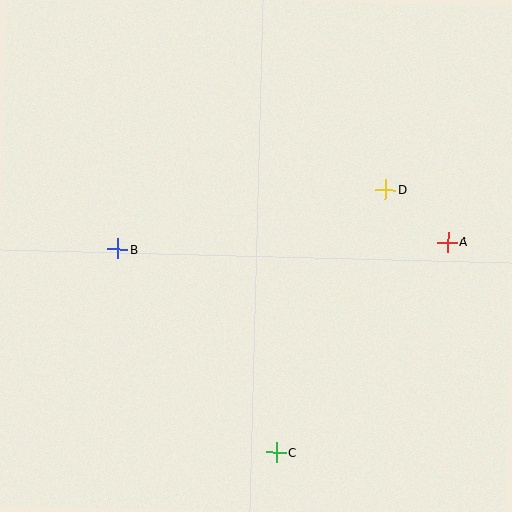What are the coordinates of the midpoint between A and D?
The midpoint between A and D is at (417, 216).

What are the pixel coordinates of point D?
Point D is at (386, 189).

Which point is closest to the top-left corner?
Point B is closest to the top-left corner.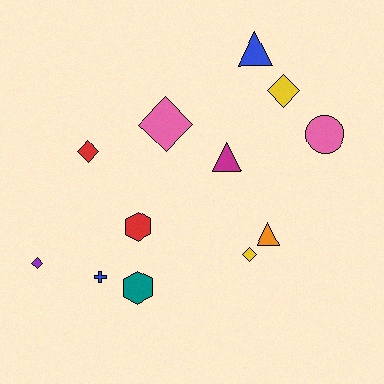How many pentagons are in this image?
There are no pentagons.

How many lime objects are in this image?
There are no lime objects.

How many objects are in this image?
There are 12 objects.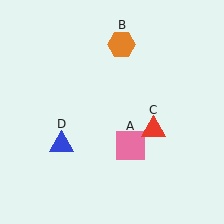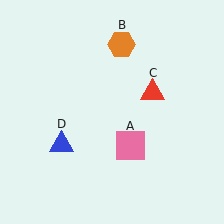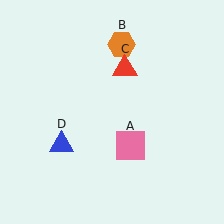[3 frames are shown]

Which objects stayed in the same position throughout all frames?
Pink square (object A) and orange hexagon (object B) and blue triangle (object D) remained stationary.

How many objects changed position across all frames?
1 object changed position: red triangle (object C).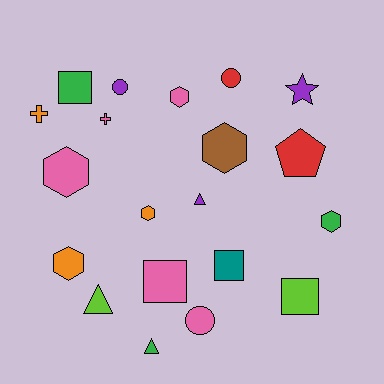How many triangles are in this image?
There are 3 triangles.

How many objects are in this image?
There are 20 objects.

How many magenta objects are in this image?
There are no magenta objects.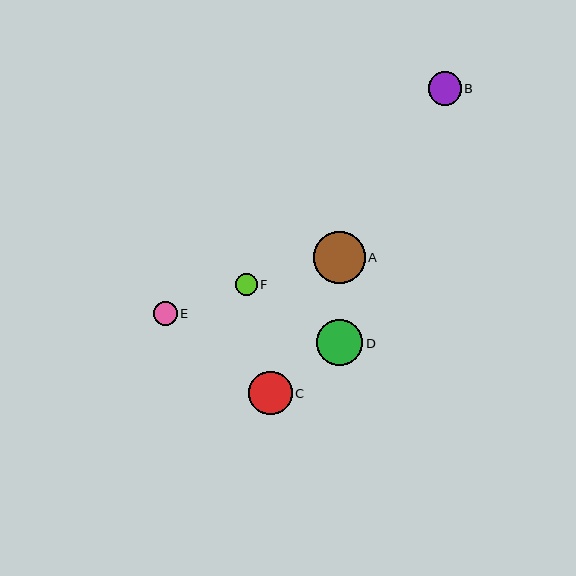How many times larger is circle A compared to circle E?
Circle A is approximately 2.2 times the size of circle E.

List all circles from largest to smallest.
From largest to smallest: A, D, C, B, E, F.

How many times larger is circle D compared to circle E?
Circle D is approximately 1.9 times the size of circle E.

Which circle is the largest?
Circle A is the largest with a size of approximately 52 pixels.